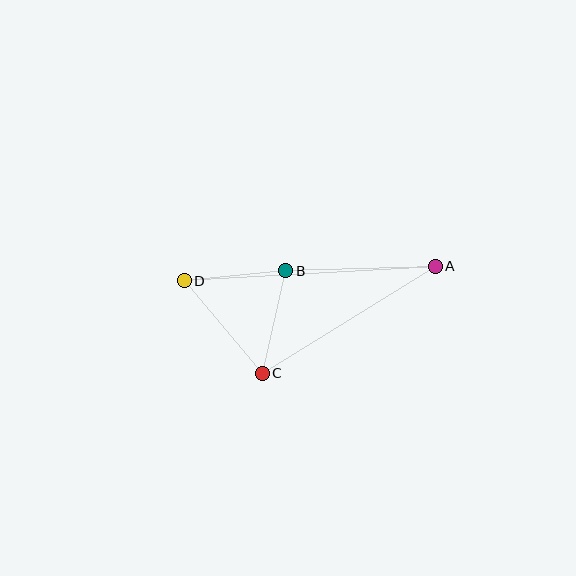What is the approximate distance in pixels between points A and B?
The distance between A and B is approximately 150 pixels.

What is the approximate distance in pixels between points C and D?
The distance between C and D is approximately 121 pixels.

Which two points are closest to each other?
Points B and D are closest to each other.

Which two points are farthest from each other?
Points A and D are farthest from each other.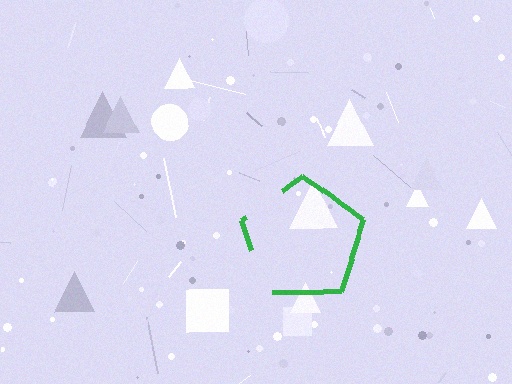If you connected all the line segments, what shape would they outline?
They would outline a pentagon.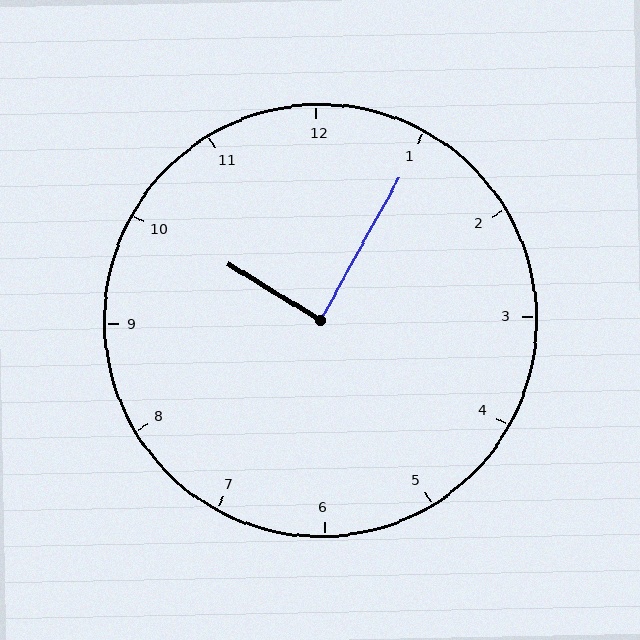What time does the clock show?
10:05.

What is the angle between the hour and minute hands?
Approximately 88 degrees.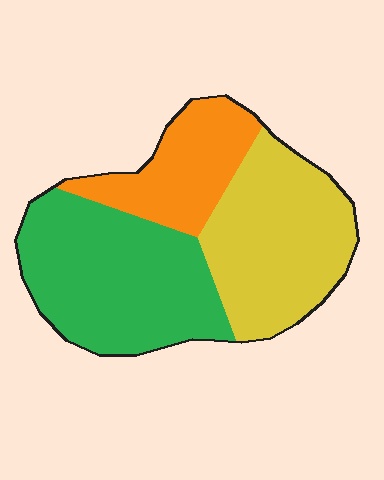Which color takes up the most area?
Green, at roughly 40%.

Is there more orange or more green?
Green.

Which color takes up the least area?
Orange, at roughly 20%.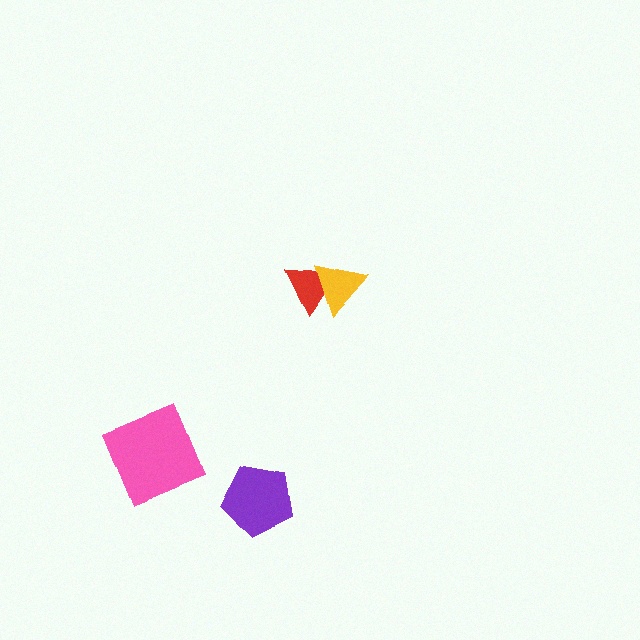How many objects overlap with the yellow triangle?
1 object overlaps with the yellow triangle.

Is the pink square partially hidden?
No, no other shape covers it.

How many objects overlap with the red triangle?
1 object overlaps with the red triangle.